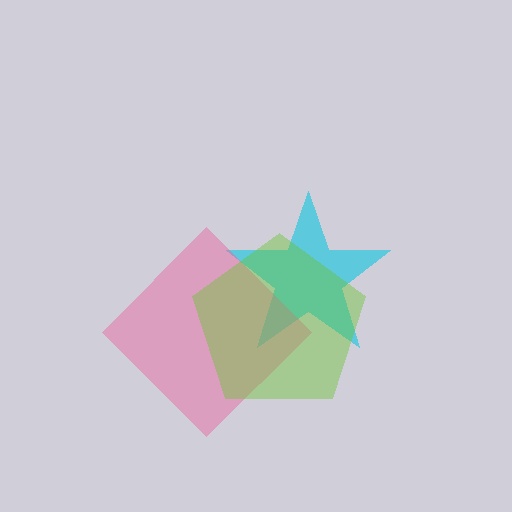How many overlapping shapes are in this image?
There are 3 overlapping shapes in the image.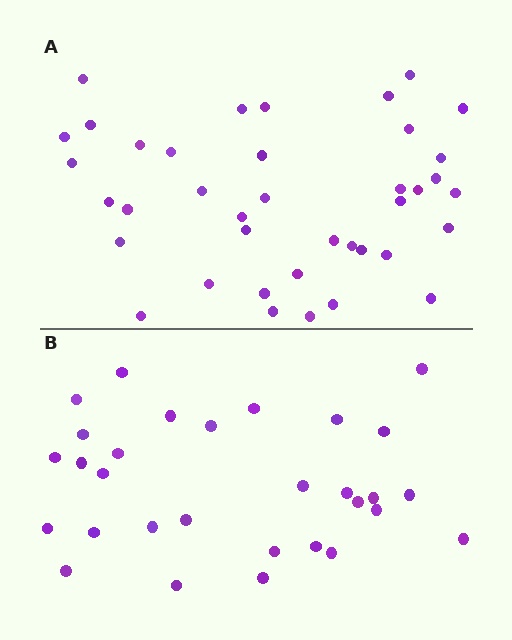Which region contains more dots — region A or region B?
Region A (the top region) has more dots.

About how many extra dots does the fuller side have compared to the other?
Region A has roughly 8 or so more dots than region B.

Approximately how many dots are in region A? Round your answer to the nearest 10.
About 40 dots. (The exact count is 39, which rounds to 40.)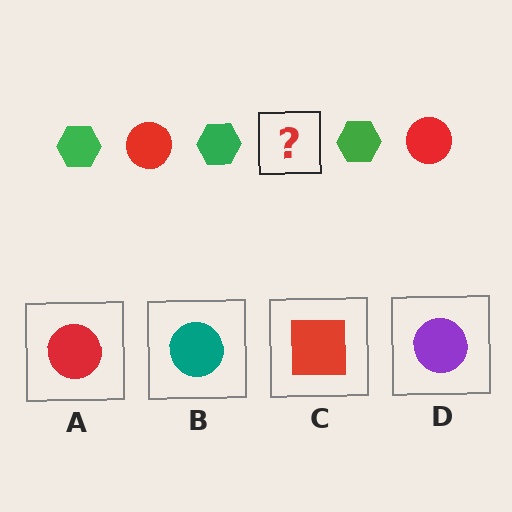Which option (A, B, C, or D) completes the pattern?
A.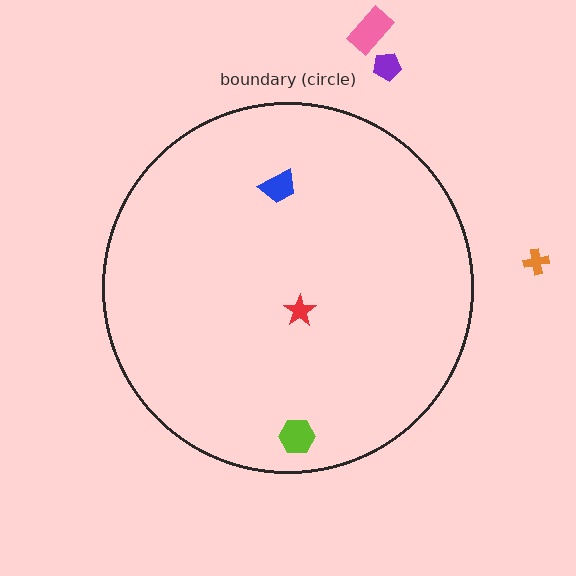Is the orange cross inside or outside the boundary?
Outside.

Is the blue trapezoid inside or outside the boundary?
Inside.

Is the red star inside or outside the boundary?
Inside.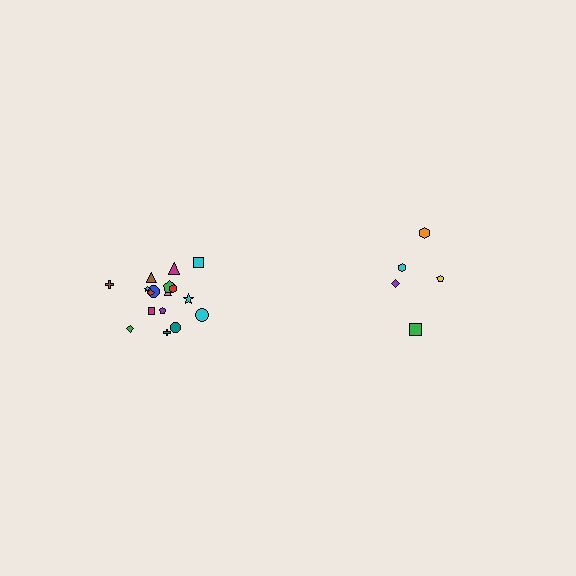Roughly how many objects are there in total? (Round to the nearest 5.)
Roughly 25 objects in total.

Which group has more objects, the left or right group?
The left group.